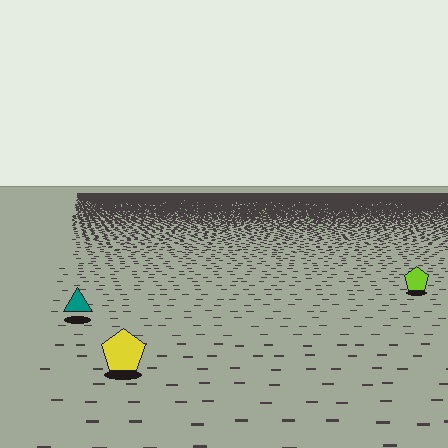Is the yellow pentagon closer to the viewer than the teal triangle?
Yes. The yellow pentagon is closer — you can tell from the texture gradient: the ground texture is coarser near it.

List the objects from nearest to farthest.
From nearest to farthest: the yellow pentagon, the teal triangle, the lime pentagon.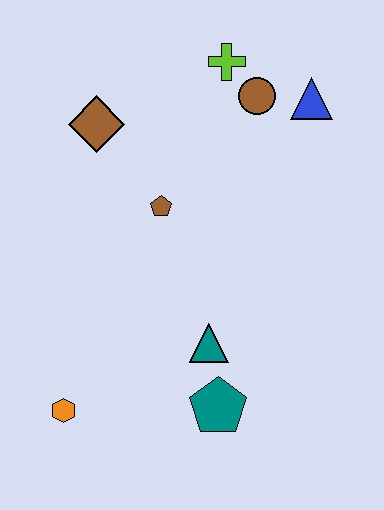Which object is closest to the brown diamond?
The brown pentagon is closest to the brown diamond.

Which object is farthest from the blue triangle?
The orange hexagon is farthest from the blue triangle.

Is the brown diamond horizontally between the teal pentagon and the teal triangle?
No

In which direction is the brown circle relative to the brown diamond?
The brown circle is to the right of the brown diamond.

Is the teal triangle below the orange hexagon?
No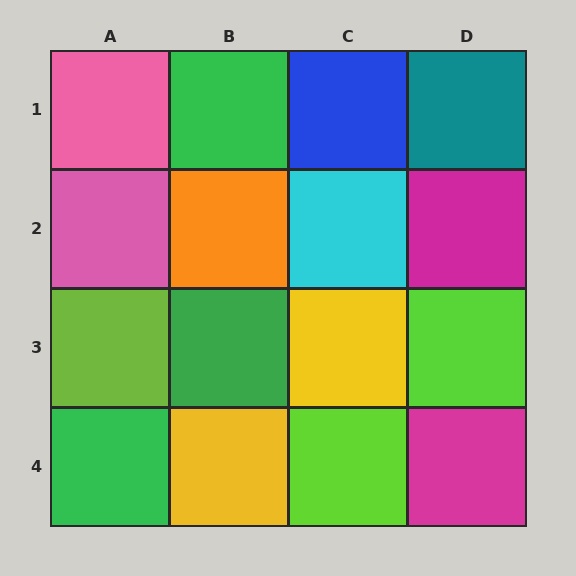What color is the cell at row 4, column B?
Yellow.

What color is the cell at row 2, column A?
Pink.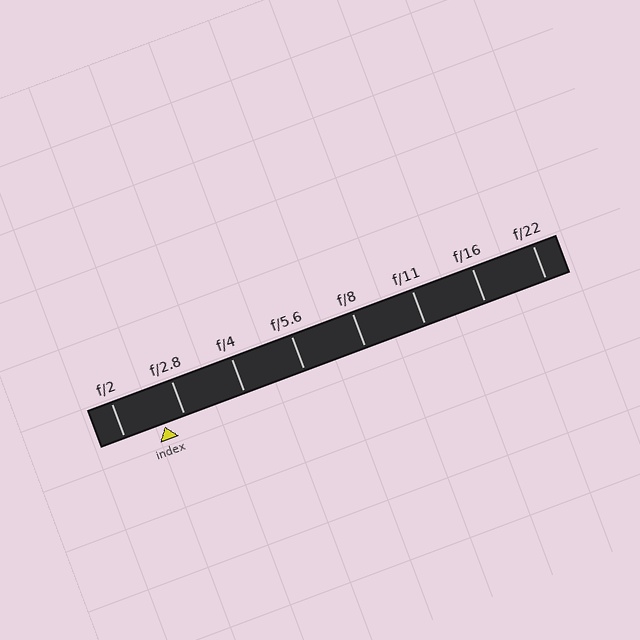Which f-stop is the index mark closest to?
The index mark is closest to f/2.8.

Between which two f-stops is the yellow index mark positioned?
The index mark is between f/2 and f/2.8.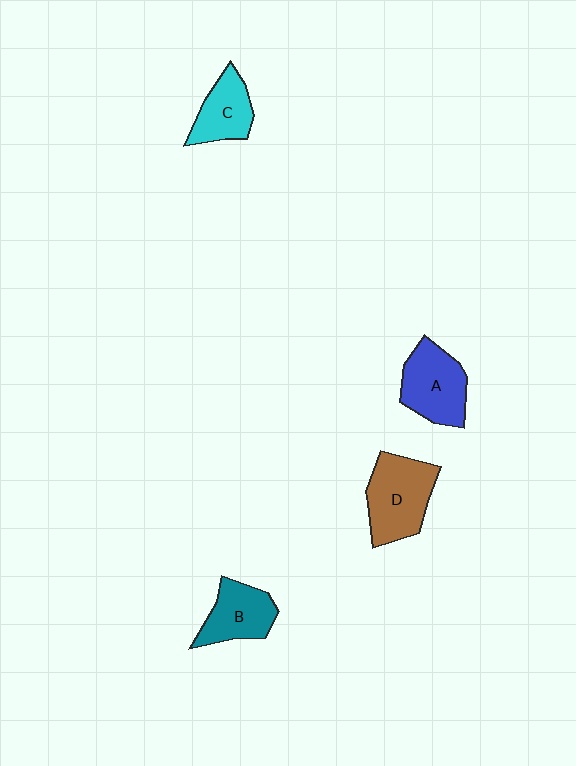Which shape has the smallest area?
Shape C (cyan).